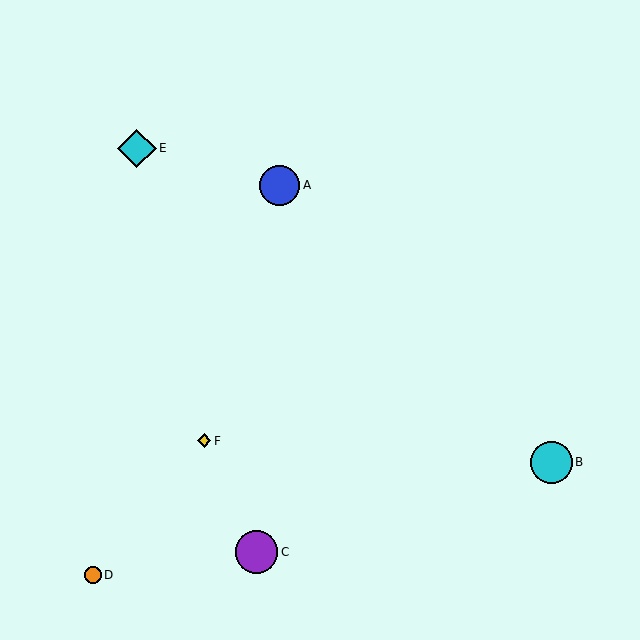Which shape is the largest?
The purple circle (labeled C) is the largest.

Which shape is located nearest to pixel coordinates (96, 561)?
The orange circle (labeled D) at (93, 575) is nearest to that location.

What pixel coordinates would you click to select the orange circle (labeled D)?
Click at (93, 575) to select the orange circle D.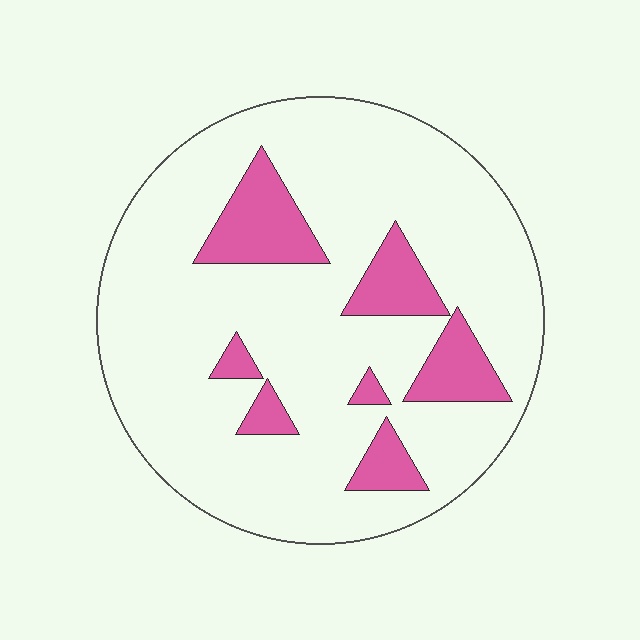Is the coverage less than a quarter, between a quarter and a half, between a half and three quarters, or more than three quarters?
Less than a quarter.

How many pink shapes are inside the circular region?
7.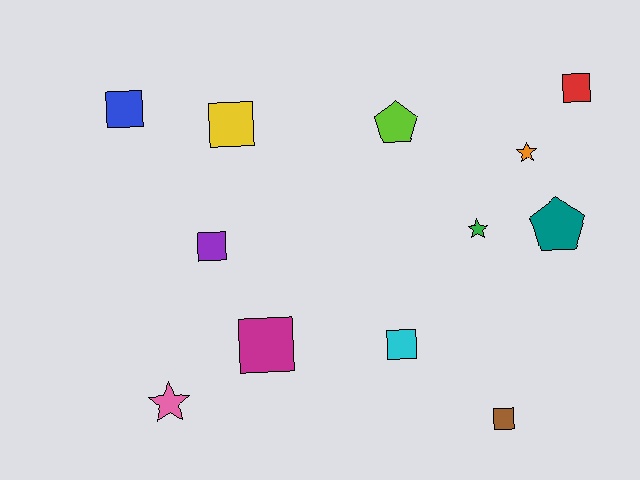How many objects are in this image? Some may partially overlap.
There are 12 objects.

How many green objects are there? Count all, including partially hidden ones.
There is 1 green object.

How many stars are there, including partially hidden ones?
There are 3 stars.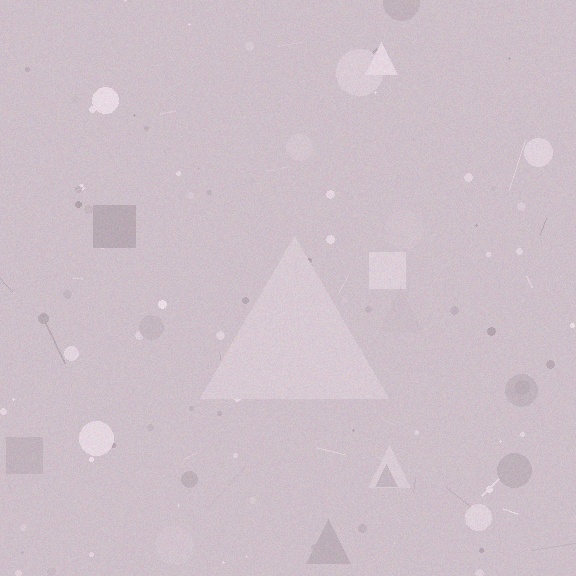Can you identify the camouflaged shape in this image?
The camouflaged shape is a triangle.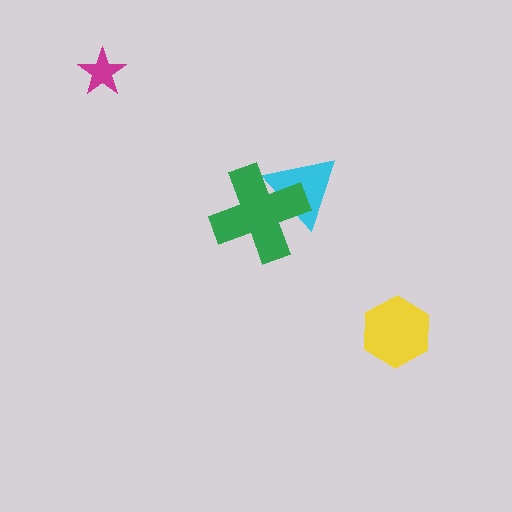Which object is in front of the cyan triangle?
The green cross is in front of the cyan triangle.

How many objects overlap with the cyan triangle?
1 object overlaps with the cyan triangle.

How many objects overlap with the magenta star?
0 objects overlap with the magenta star.